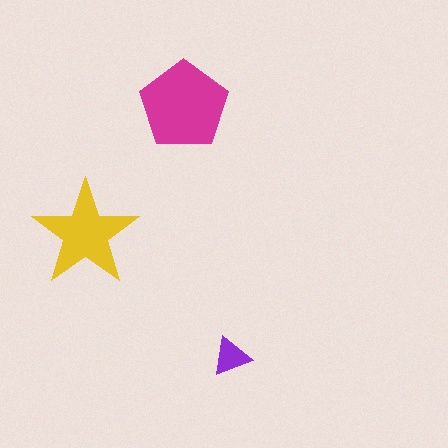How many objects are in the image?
There are 3 objects in the image.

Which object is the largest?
The magenta pentagon.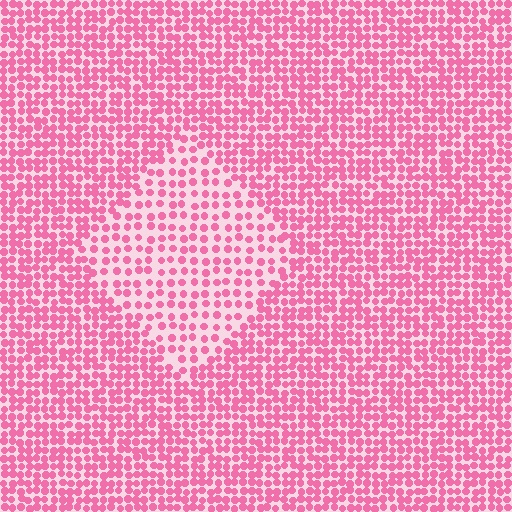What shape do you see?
I see a diamond.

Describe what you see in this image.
The image contains small pink elements arranged at two different densities. A diamond-shaped region is visible where the elements are less densely packed than the surrounding area.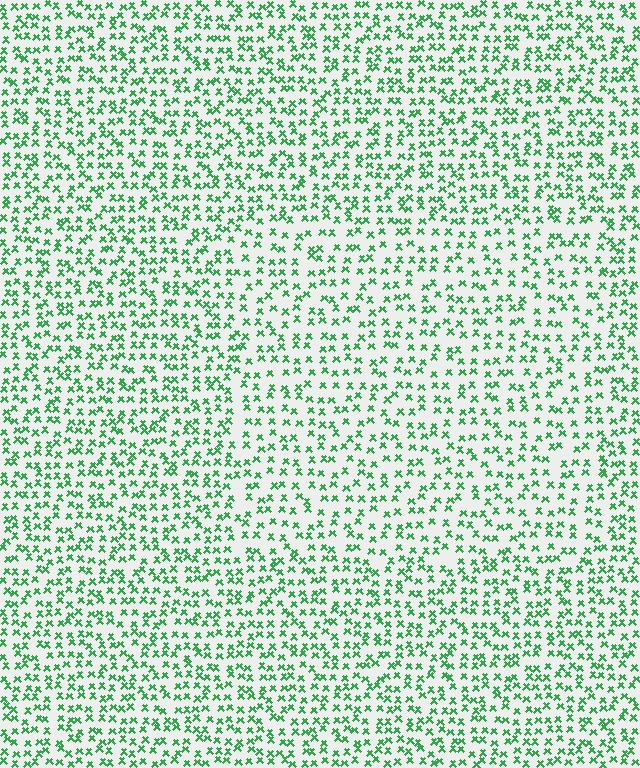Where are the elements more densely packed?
The elements are more densely packed outside the rectangle boundary.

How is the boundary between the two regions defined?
The boundary is defined by a change in element density (approximately 1.4x ratio). All elements are the same color, size, and shape.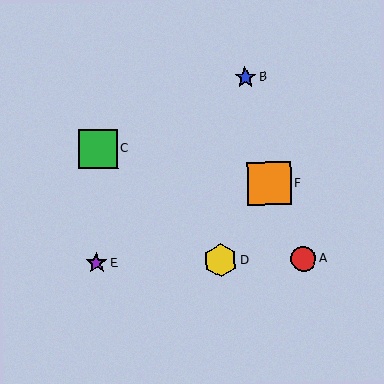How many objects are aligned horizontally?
3 objects (A, D, E) are aligned horizontally.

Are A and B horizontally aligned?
No, A is at y≈259 and B is at y≈77.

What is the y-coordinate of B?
Object B is at y≈77.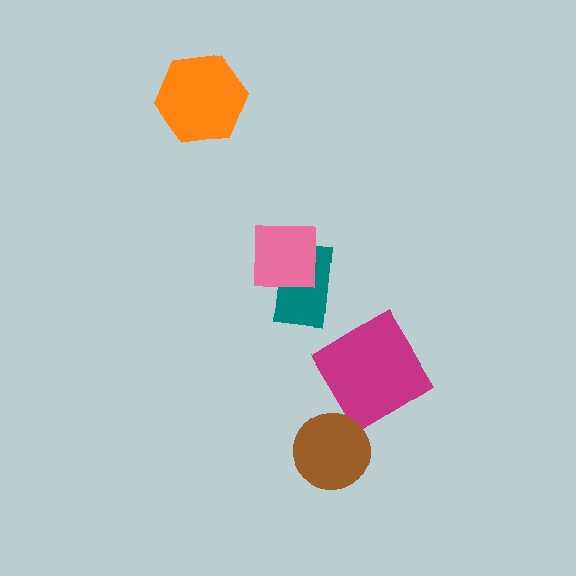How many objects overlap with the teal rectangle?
1 object overlaps with the teal rectangle.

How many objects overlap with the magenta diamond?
0 objects overlap with the magenta diamond.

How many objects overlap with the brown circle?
0 objects overlap with the brown circle.